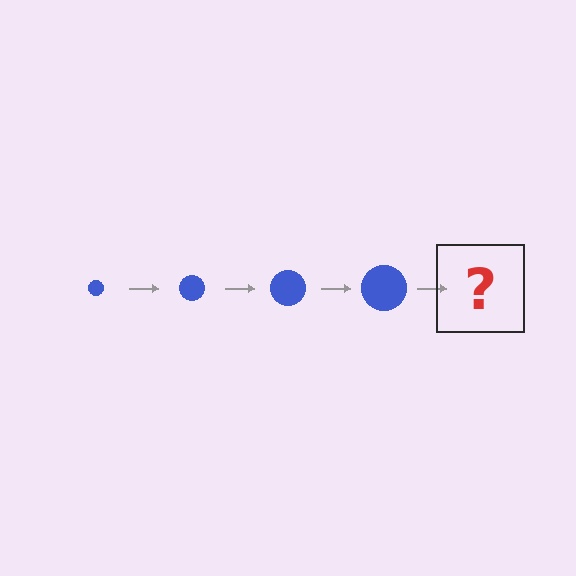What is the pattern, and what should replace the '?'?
The pattern is that the circle gets progressively larger each step. The '?' should be a blue circle, larger than the previous one.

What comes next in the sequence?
The next element should be a blue circle, larger than the previous one.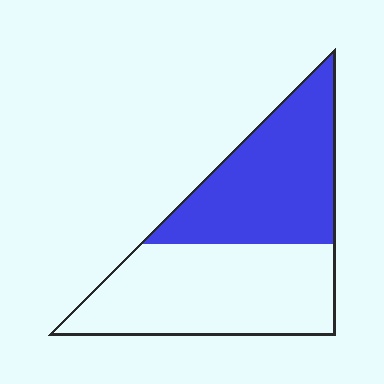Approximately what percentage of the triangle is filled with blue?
Approximately 45%.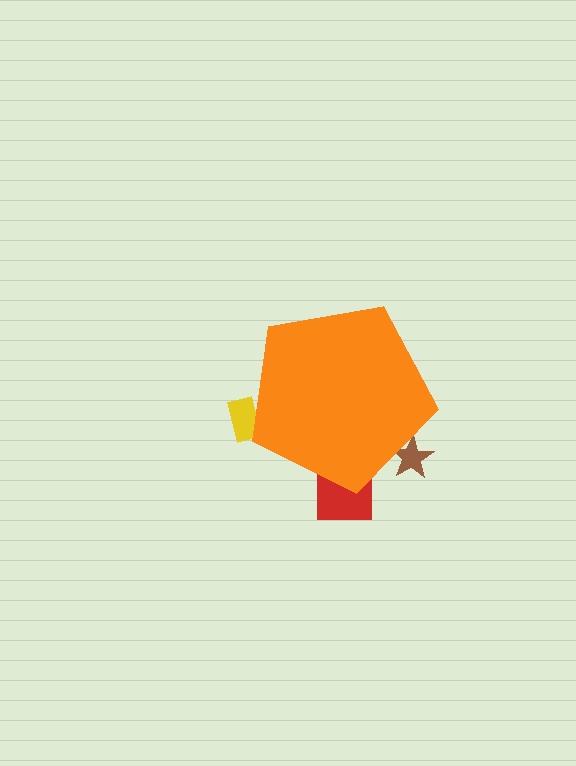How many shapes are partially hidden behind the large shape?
3 shapes are partially hidden.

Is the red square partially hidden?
Yes, the red square is partially hidden behind the orange pentagon.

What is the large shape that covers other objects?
An orange pentagon.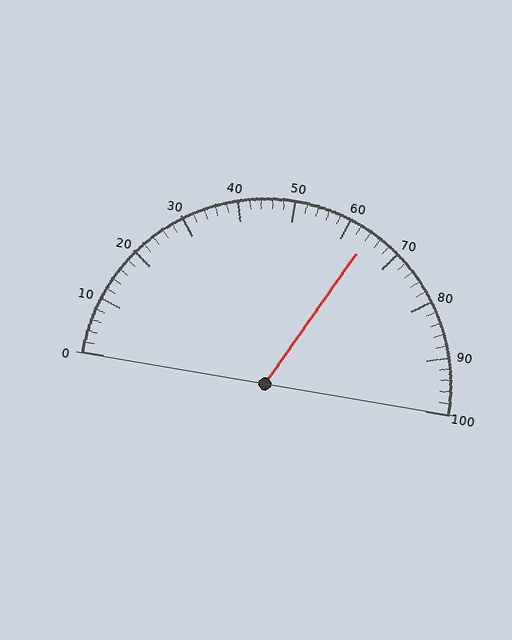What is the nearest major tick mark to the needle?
The nearest major tick mark is 60.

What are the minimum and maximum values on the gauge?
The gauge ranges from 0 to 100.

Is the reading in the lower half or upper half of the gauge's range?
The reading is in the upper half of the range (0 to 100).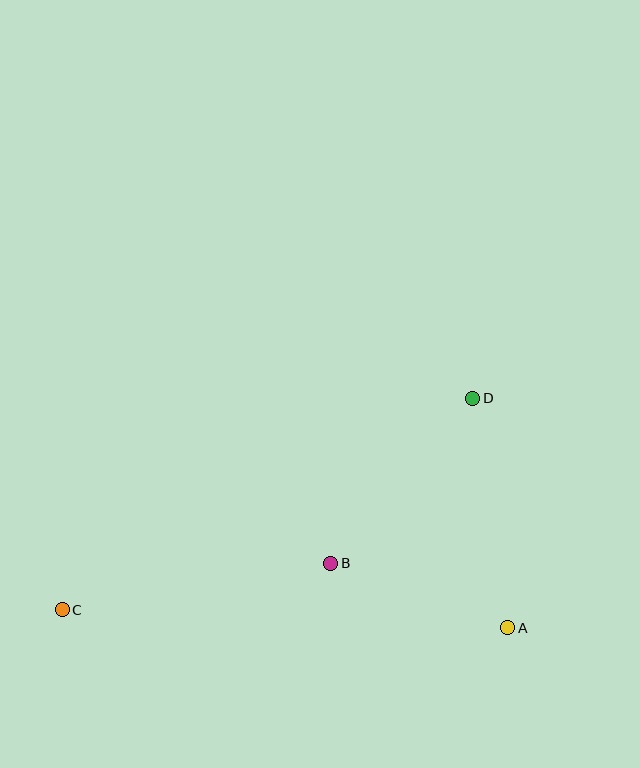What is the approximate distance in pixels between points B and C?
The distance between B and C is approximately 273 pixels.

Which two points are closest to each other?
Points A and B are closest to each other.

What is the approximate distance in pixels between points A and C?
The distance between A and C is approximately 446 pixels.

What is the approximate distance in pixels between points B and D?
The distance between B and D is approximately 218 pixels.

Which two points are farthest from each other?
Points C and D are farthest from each other.